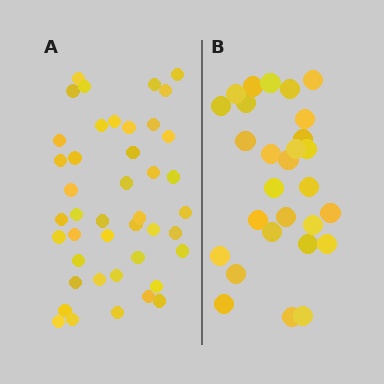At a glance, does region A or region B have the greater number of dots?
Region A (the left region) has more dots.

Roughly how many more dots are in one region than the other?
Region A has approximately 15 more dots than region B.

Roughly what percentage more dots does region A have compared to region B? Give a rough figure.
About 55% more.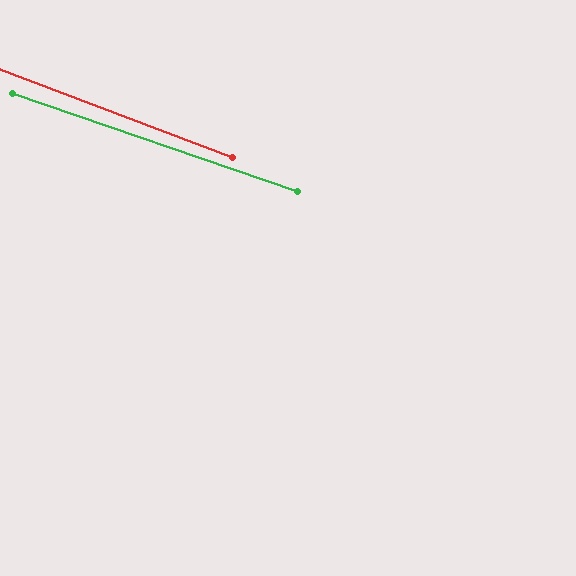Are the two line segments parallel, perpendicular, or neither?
Parallel — their directions differ by only 1.7°.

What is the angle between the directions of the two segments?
Approximately 2 degrees.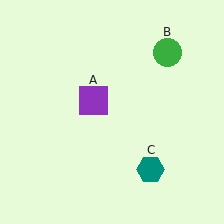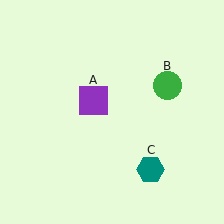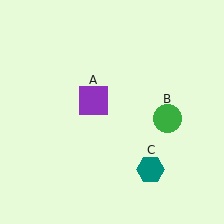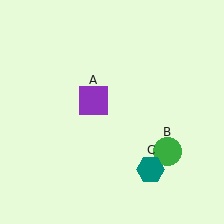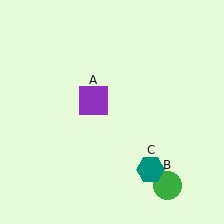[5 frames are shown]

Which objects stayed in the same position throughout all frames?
Purple square (object A) and teal hexagon (object C) remained stationary.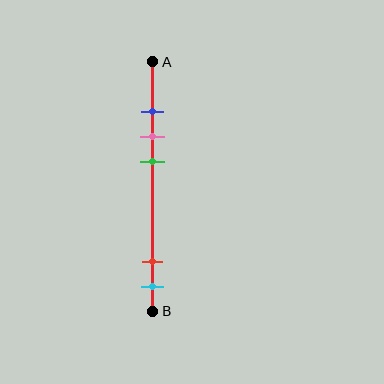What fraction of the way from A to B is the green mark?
The green mark is approximately 40% (0.4) of the way from A to B.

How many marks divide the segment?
There are 5 marks dividing the segment.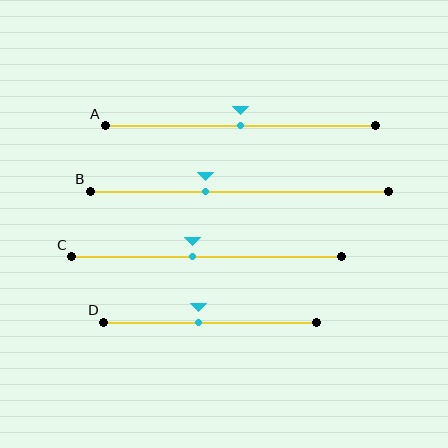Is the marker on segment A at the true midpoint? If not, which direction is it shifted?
Yes, the marker on segment A is at the true midpoint.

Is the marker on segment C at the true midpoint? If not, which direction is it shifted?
No, the marker on segment C is shifted to the left by about 5% of the segment length.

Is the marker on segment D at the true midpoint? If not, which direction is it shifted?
No, the marker on segment D is shifted to the left by about 5% of the segment length.